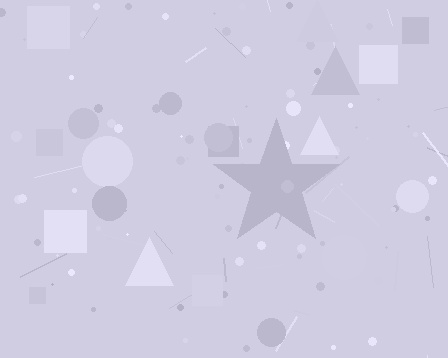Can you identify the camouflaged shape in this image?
The camouflaged shape is a star.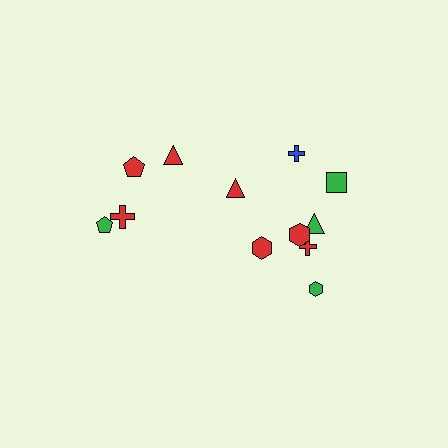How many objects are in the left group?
There are 4 objects.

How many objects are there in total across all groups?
There are 12 objects.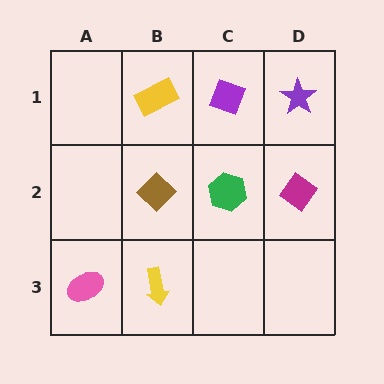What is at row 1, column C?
A purple diamond.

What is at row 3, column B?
A yellow arrow.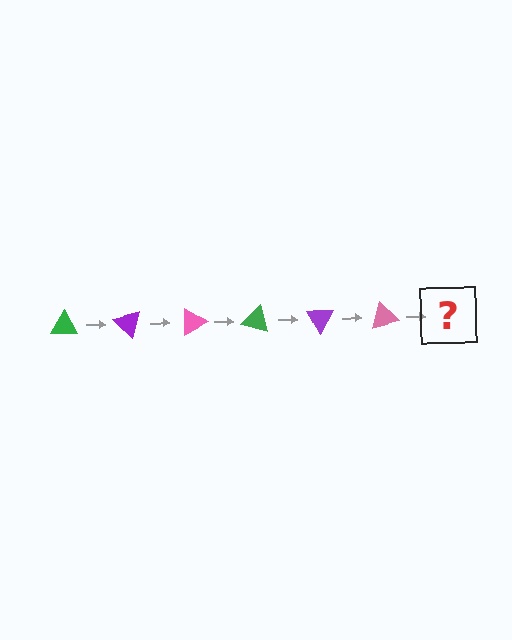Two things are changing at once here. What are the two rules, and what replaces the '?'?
The two rules are that it rotates 45 degrees each step and the color cycles through green, purple, and pink. The '?' should be a green triangle, rotated 270 degrees from the start.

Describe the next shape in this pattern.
It should be a green triangle, rotated 270 degrees from the start.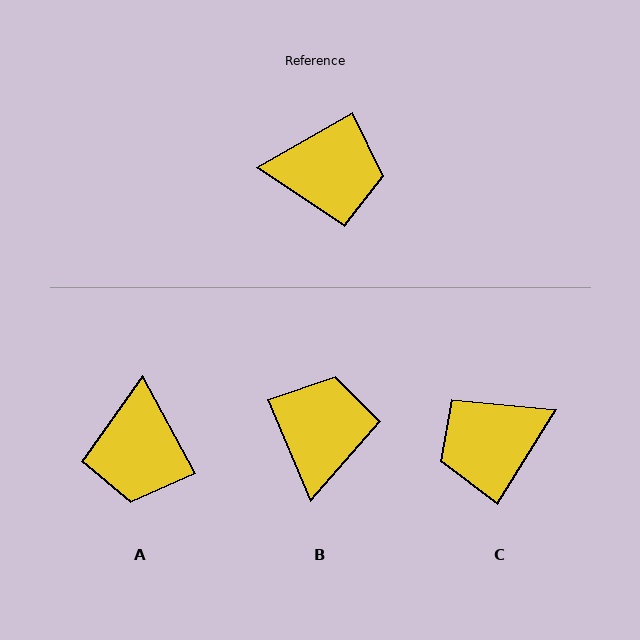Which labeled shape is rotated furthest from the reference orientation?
C, about 152 degrees away.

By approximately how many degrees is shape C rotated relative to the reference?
Approximately 152 degrees clockwise.